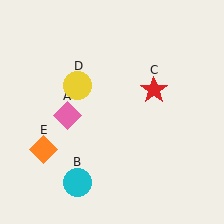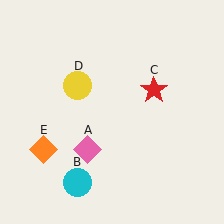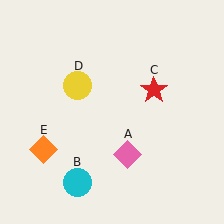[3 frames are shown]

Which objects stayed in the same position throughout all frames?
Cyan circle (object B) and red star (object C) and yellow circle (object D) and orange diamond (object E) remained stationary.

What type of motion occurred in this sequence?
The pink diamond (object A) rotated counterclockwise around the center of the scene.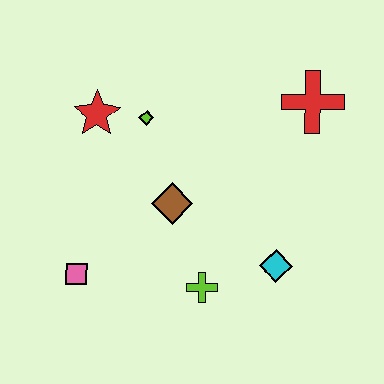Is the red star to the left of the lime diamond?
Yes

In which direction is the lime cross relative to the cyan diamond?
The lime cross is to the left of the cyan diamond.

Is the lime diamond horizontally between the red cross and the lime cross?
No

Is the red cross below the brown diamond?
No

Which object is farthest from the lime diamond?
The cyan diamond is farthest from the lime diamond.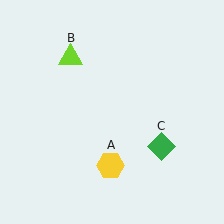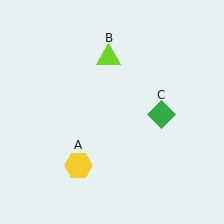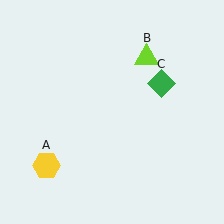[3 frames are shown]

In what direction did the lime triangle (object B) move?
The lime triangle (object B) moved right.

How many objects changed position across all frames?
3 objects changed position: yellow hexagon (object A), lime triangle (object B), green diamond (object C).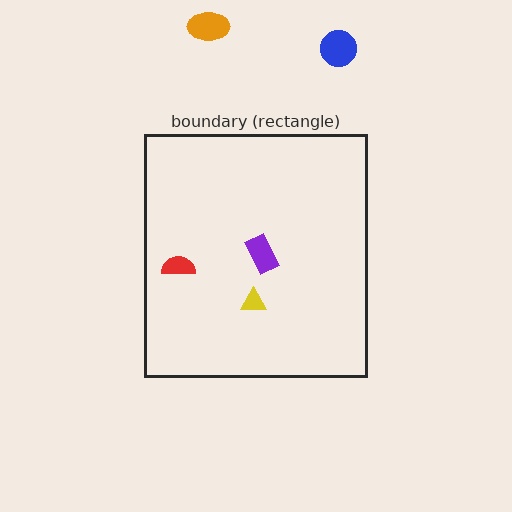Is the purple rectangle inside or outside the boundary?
Inside.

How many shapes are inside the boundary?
3 inside, 2 outside.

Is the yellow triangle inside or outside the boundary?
Inside.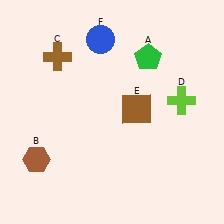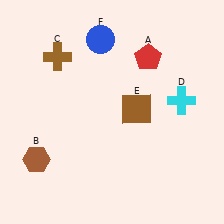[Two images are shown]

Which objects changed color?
A changed from green to red. D changed from lime to cyan.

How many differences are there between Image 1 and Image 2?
There are 2 differences between the two images.